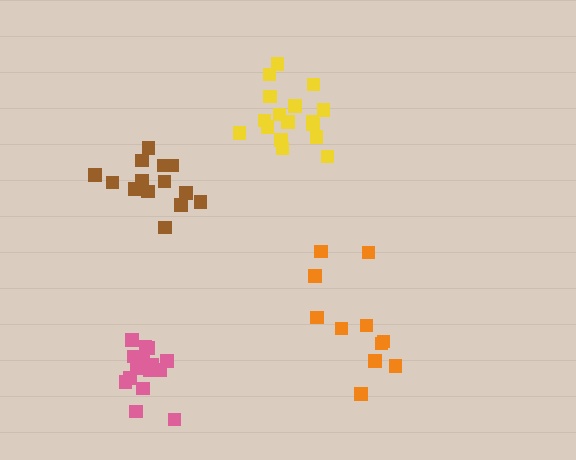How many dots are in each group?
Group 1: 11 dots, Group 2: 14 dots, Group 3: 17 dots, Group 4: 16 dots (58 total).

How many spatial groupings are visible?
There are 4 spatial groupings.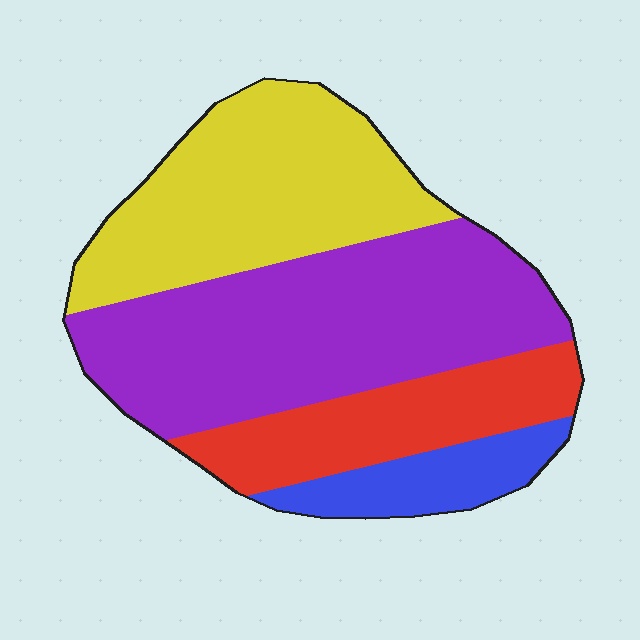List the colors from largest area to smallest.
From largest to smallest: purple, yellow, red, blue.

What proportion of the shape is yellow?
Yellow takes up between a sixth and a third of the shape.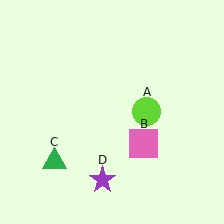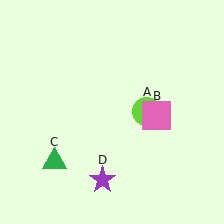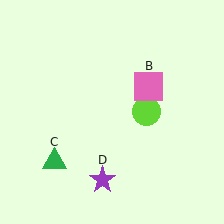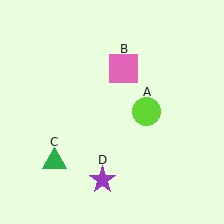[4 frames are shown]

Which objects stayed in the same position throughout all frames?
Lime circle (object A) and green triangle (object C) and purple star (object D) remained stationary.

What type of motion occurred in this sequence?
The pink square (object B) rotated counterclockwise around the center of the scene.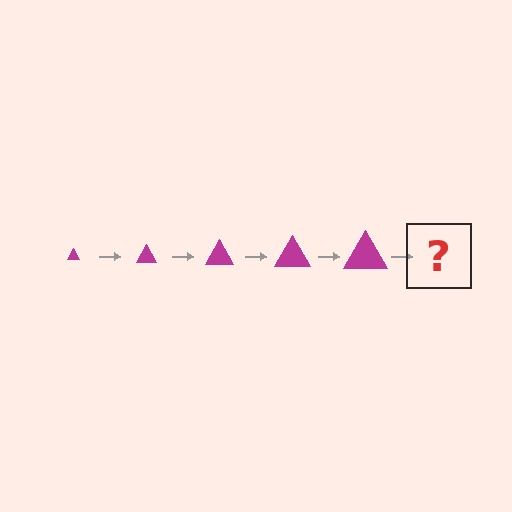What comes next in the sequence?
The next element should be a magenta triangle, larger than the previous one.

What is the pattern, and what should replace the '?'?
The pattern is that the triangle gets progressively larger each step. The '?' should be a magenta triangle, larger than the previous one.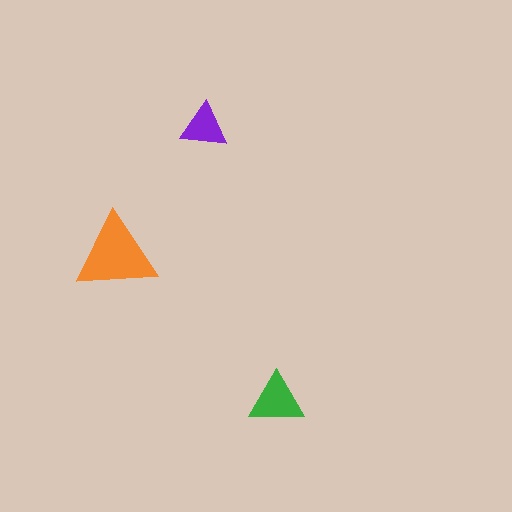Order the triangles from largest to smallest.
the orange one, the green one, the purple one.